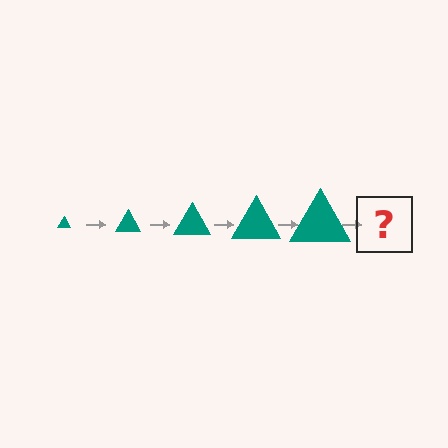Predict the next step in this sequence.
The next step is a teal triangle, larger than the previous one.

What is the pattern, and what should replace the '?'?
The pattern is that the triangle gets progressively larger each step. The '?' should be a teal triangle, larger than the previous one.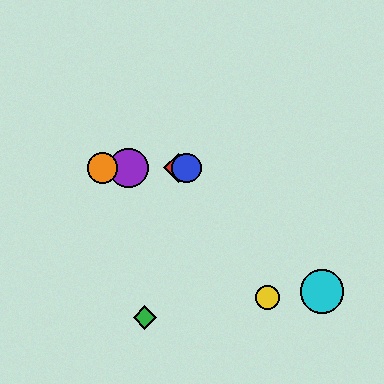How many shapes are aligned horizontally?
4 shapes (the red diamond, the blue circle, the purple circle, the orange circle) are aligned horizontally.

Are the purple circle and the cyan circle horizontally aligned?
No, the purple circle is at y≈168 and the cyan circle is at y≈292.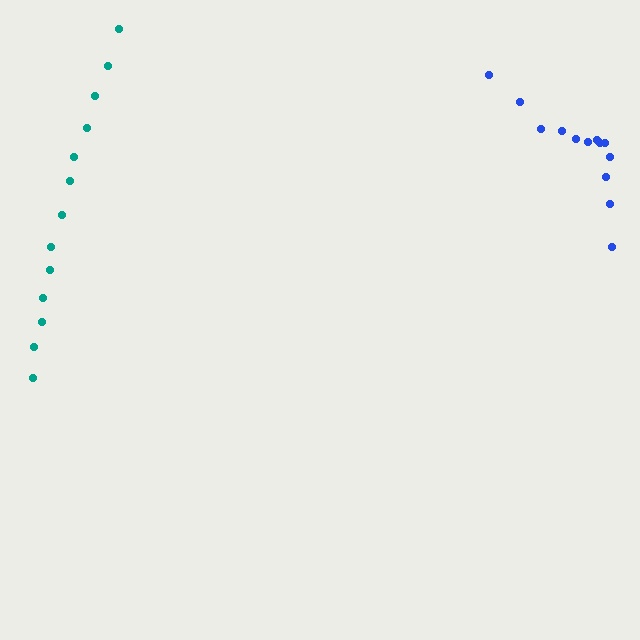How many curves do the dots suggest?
There are 2 distinct paths.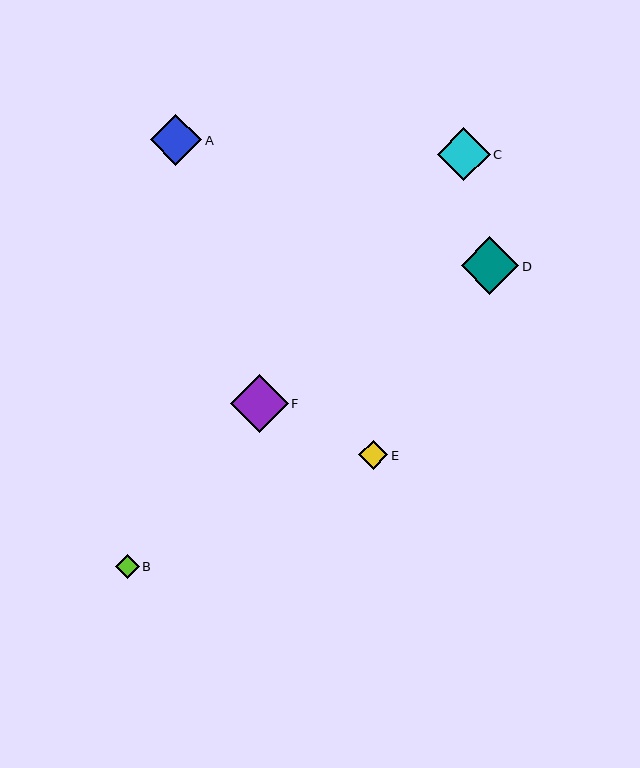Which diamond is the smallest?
Diamond B is the smallest with a size of approximately 24 pixels.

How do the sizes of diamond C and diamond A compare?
Diamond C and diamond A are approximately the same size.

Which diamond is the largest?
Diamond F is the largest with a size of approximately 58 pixels.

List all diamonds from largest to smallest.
From largest to smallest: F, D, C, A, E, B.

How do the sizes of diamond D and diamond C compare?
Diamond D and diamond C are approximately the same size.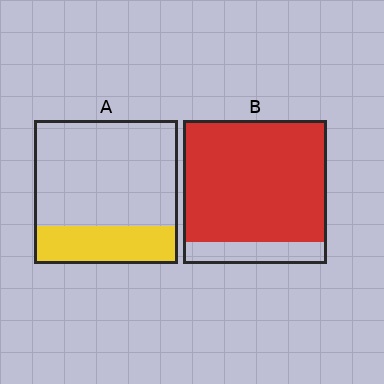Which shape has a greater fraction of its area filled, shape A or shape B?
Shape B.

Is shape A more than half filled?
No.